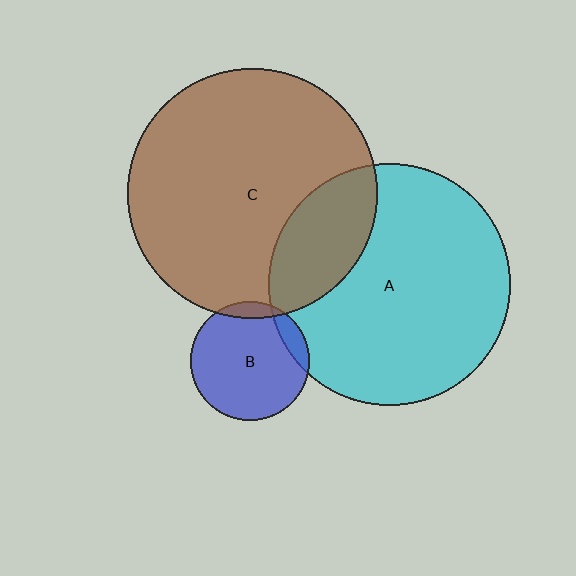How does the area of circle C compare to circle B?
Approximately 4.4 times.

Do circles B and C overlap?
Yes.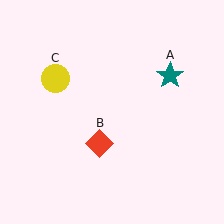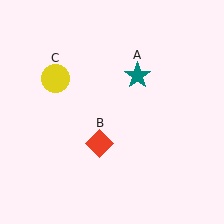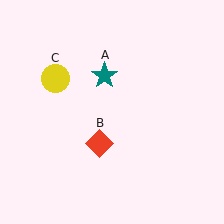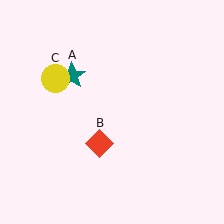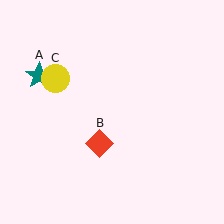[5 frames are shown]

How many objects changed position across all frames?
1 object changed position: teal star (object A).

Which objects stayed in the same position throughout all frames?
Red diamond (object B) and yellow circle (object C) remained stationary.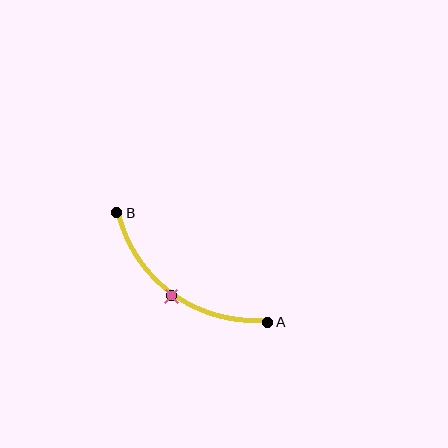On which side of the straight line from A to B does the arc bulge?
The arc bulges below and to the left of the straight line connecting A and B.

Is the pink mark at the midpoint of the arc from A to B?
Yes. The pink mark lies on the arc at equal arc-length from both A and B — it is the arc midpoint.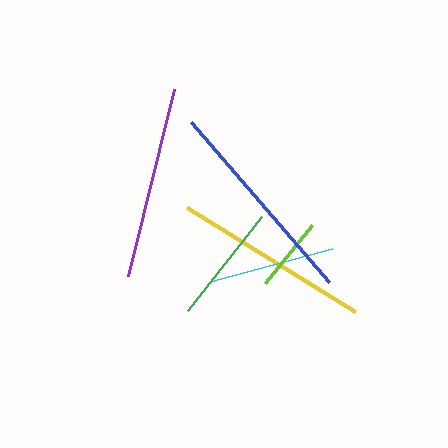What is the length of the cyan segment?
The cyan segment is approximately 126 pixels long.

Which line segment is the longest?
The blue line is the longest at approximately 211 pixels.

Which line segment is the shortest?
The lime line is the shortest at approximately 75 pixels.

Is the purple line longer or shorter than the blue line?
The blue line is longer than the purple line.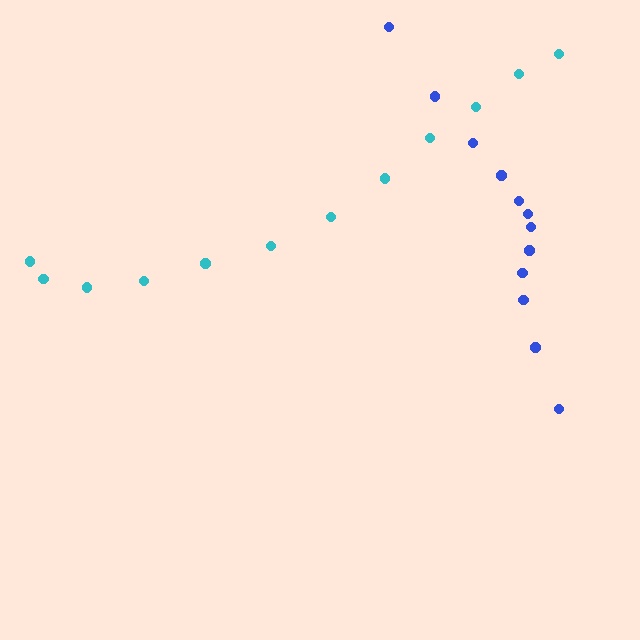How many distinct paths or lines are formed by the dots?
There are 2 distinct paths.